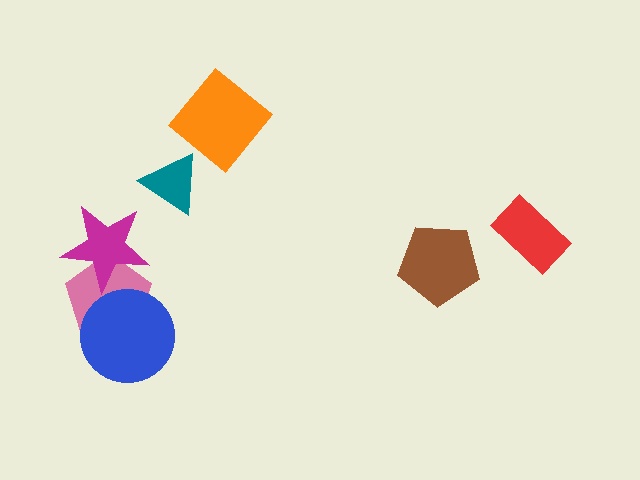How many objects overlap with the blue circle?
1 object overlaps with the blue circle.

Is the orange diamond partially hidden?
No, no other shape covers it.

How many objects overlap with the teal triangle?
0 objects overlap with the teal triangle.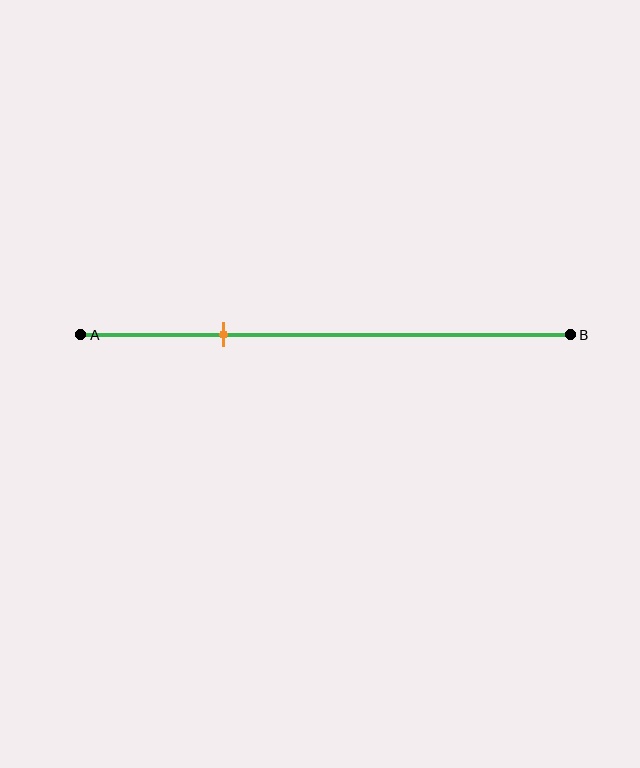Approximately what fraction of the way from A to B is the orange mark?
The orange mark is approximately 30% of the way from A to B.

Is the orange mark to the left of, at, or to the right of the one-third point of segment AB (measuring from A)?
The orange mark is to the left of the one-third point of segment AB.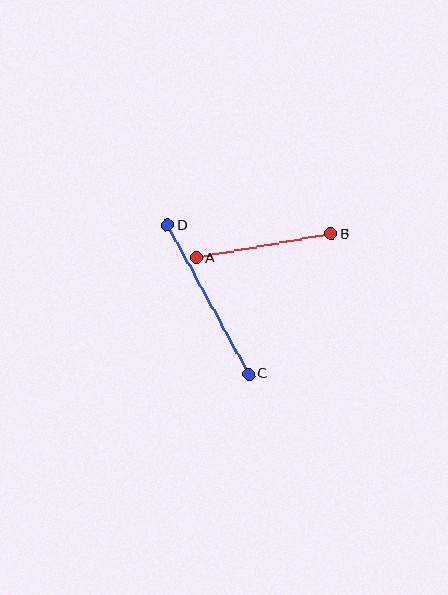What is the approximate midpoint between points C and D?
The midpoint is at approximately (208, 300) pixels.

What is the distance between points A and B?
The distance is approximately 136 pixels.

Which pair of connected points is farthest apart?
Points C and D are farthest apart.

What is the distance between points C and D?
The distance is approximately 169 pixels.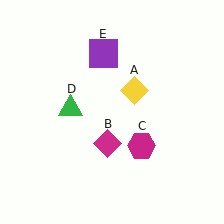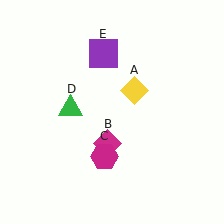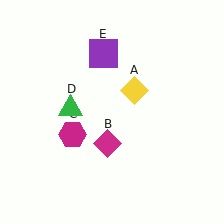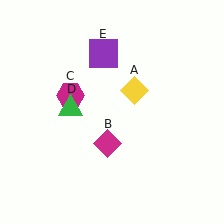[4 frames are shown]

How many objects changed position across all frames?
1 object changed position: magenta hexagon (object C).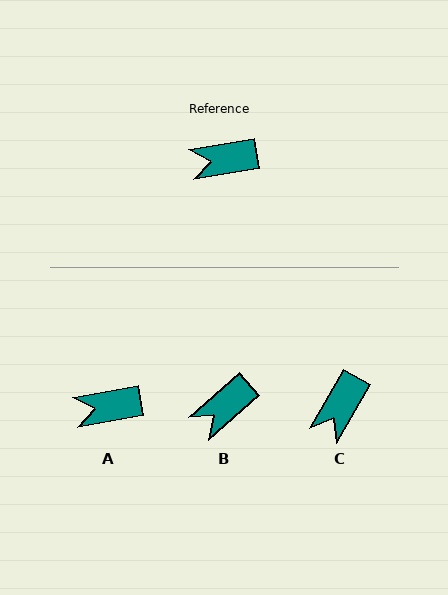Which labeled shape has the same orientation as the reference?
A.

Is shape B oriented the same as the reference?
No, it is off by about 32 degrees.